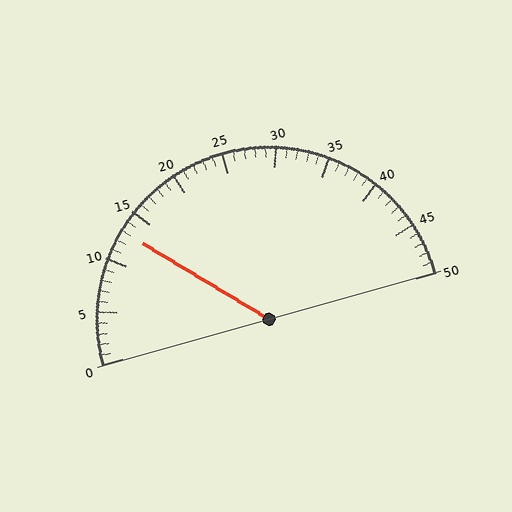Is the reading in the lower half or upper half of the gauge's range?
The reading is in the lower half of the range (0 to 50).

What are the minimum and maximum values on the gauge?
The gauge ranges from 0 to 50.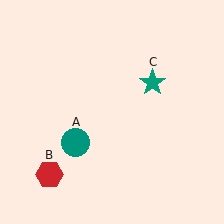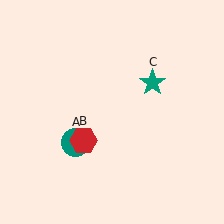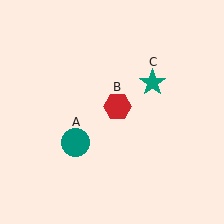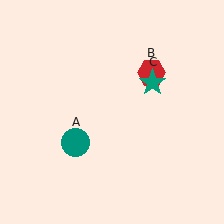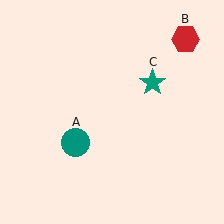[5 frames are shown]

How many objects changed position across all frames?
1 object changed position: red hexagon (object B).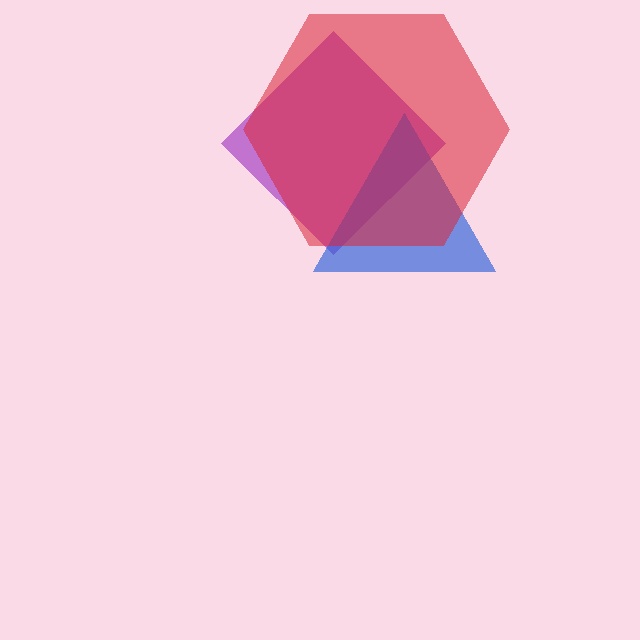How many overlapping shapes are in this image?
There are 3 overlapping shapes in the image.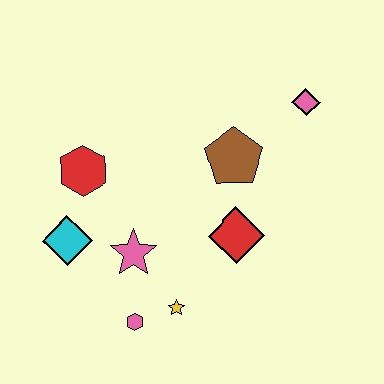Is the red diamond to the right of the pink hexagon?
Yes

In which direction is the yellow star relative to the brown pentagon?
The yellow star is below the brown pentagon.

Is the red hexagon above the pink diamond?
No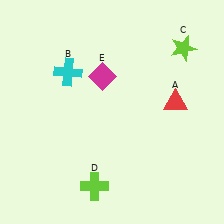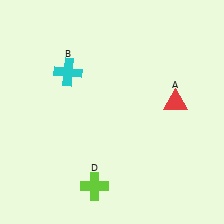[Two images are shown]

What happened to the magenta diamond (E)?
The magenta diamond (E) was removed in Image 2. It was in the top-left area of Image 1.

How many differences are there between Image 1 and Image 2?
There are 2 differences between the two images.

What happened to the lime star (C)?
The lime star (C) was removed in Image 2. It was in the top-right area of Image 1.